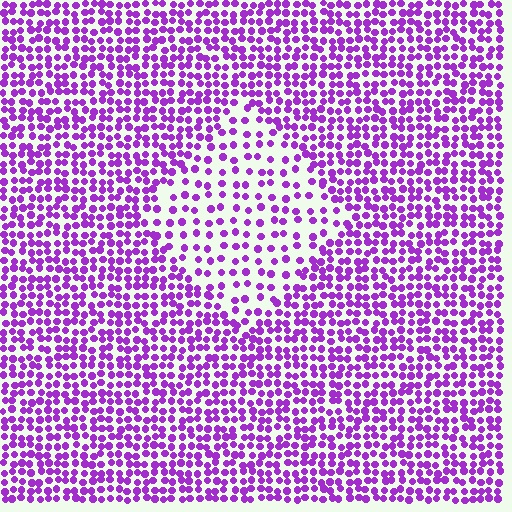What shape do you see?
I see a diamond.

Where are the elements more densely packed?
The elements are more densely packed outside the diamond boundary.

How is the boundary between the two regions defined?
The boundary is defined by a change in element density (approximately 2.1x ratio). All elements are the same color, size, and shape.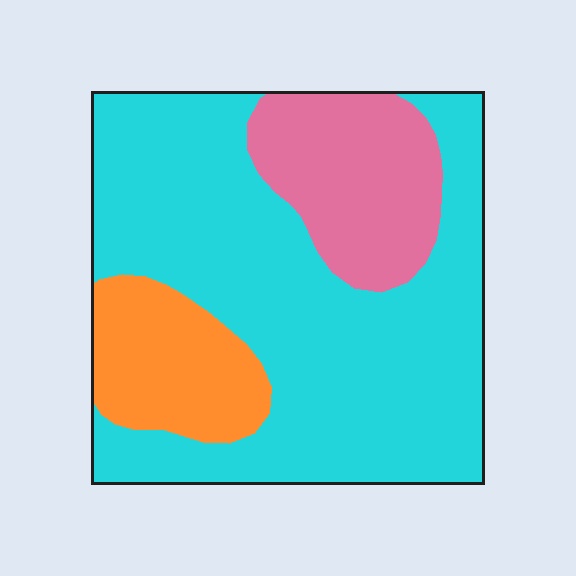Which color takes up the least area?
Orange, at roughly 15%.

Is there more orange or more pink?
Pink.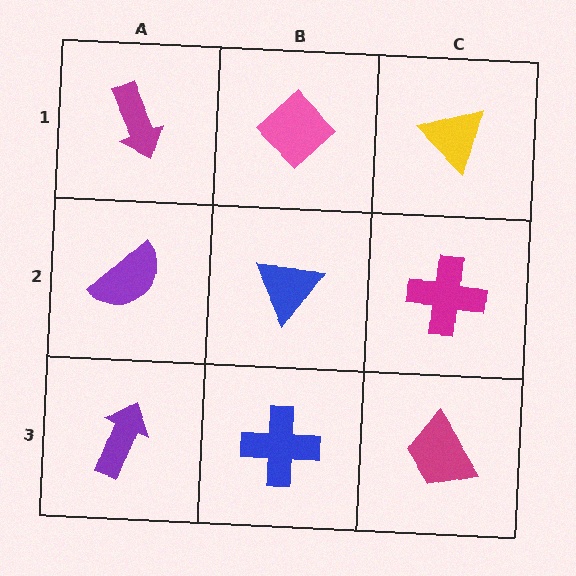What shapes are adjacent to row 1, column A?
A purple semicircle (row 2, column A), a pink diamond (row 1, column B).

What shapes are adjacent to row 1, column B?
A blue triangle (row 2, column B), a magenta arrow (row 1, column A), a yellow triangle (row 1, column C).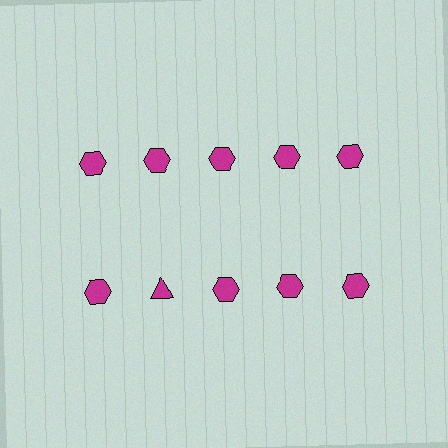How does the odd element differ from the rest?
It has a different shape: triangle instead of hexagon.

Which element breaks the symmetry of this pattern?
The magenta triangle in the second row, second from left column breaks the symmetry. All other shapes are magenta hexagons.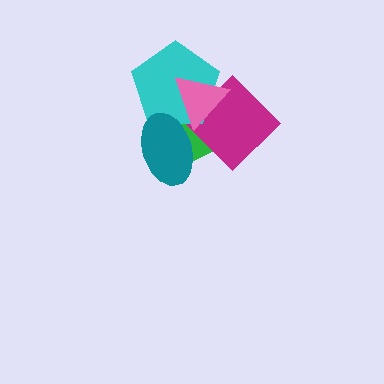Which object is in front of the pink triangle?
The teal ellipse is in front of the pink triangle.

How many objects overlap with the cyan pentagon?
4 objects overlap with the cyan pentagon.